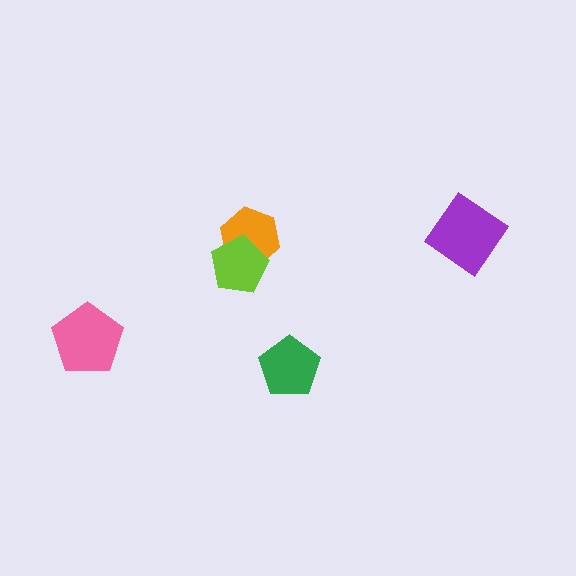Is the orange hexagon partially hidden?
Yes, it is partially covered by another shape.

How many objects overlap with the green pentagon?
0 objects overlap with the green pentagon.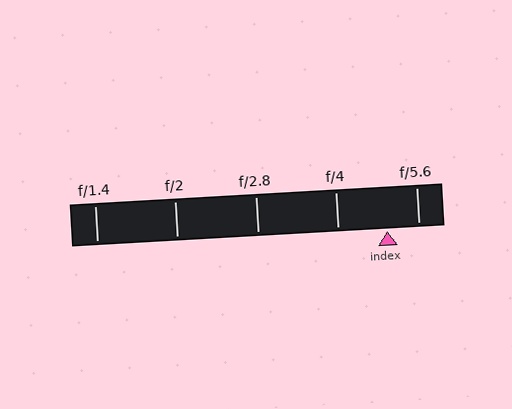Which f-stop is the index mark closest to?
The index mark is closest to f/5.6.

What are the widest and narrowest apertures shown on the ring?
The widest aperture shown is f/1.4 and the narrowest is f/5.6.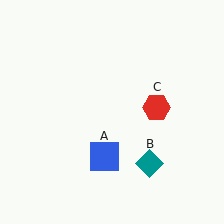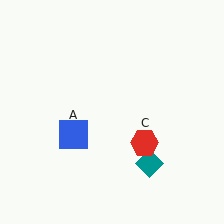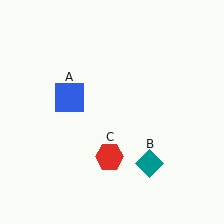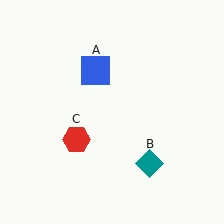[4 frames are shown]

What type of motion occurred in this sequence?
The blue square (object A), red hexagon (object C) rotated clockwise around the center of the scene.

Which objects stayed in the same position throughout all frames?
Teal diamond (object B) remained stationary.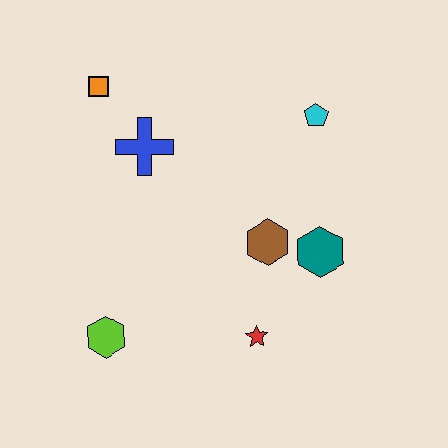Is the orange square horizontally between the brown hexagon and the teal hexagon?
No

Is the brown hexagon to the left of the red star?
No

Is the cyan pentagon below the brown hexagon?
No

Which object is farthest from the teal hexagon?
The orange square is farthest from the teal hexagon.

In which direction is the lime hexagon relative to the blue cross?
The lime hexagon is below the blue cross.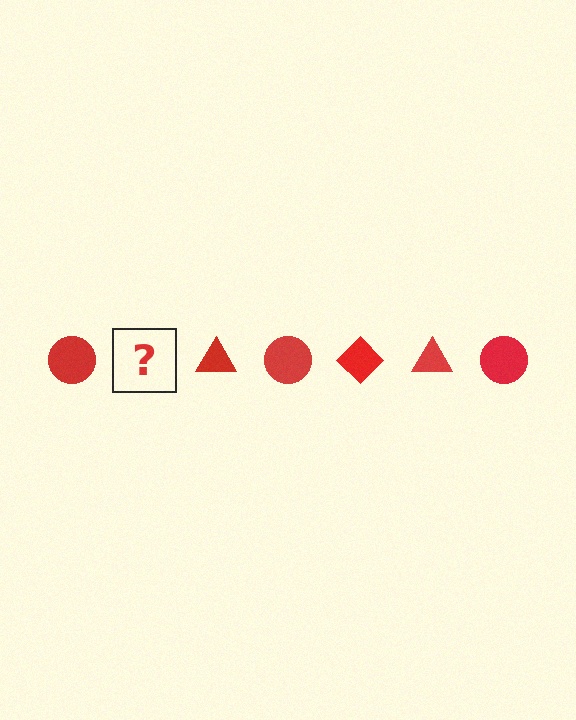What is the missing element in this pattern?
The missing element is a red diamond.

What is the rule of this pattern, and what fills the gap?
The rule is that the pattern cycles through circle, diamond, triangle shapes in red. The gap should be filled with a red diamond.